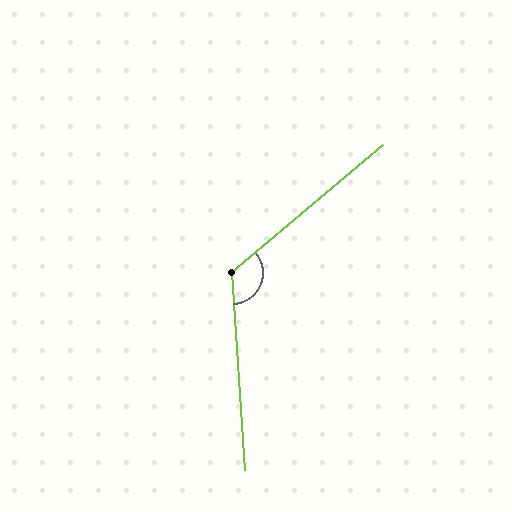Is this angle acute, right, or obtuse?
It is obtuse.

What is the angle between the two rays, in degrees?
Approximately 127 degrees.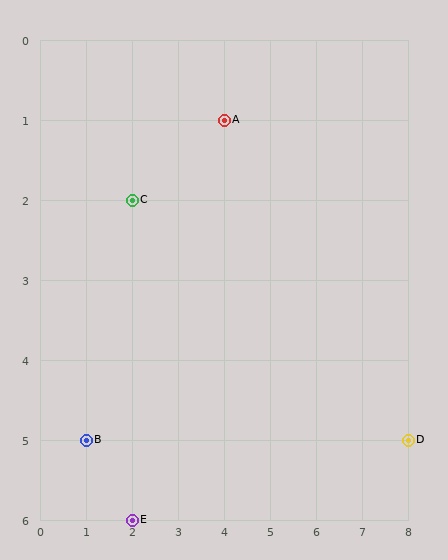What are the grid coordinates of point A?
Point A is at grid coordinates (4, 1).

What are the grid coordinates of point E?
Point E is at grid coordinates (2, 6).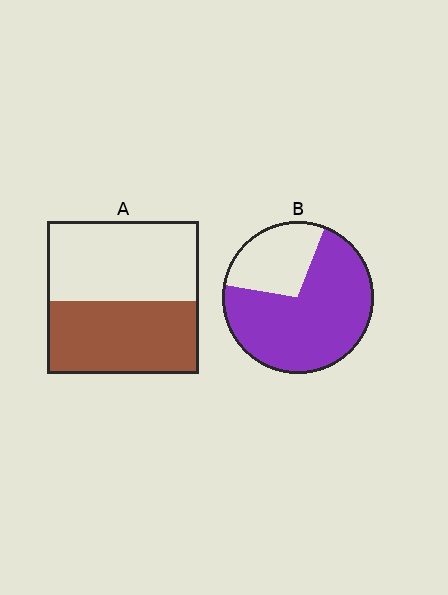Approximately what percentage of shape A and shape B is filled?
A is approximately 50% and B is approximately 70%.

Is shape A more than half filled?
Roughly half.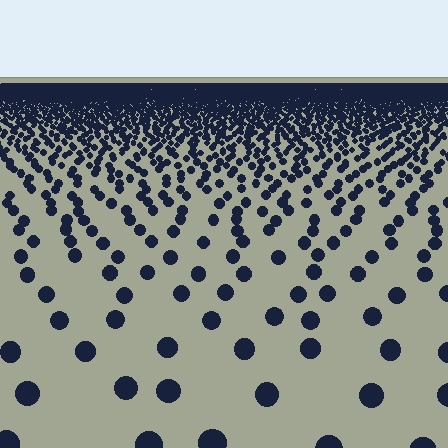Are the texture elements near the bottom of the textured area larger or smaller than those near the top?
Larger. Near the bottom, elements are closer to the viewer and appear at a bigger on-screen size.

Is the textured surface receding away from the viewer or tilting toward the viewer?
The surface is receding away from the viewer. Texture elements get smaller and denser toward the top.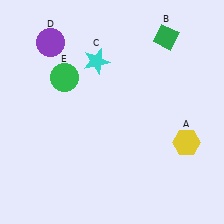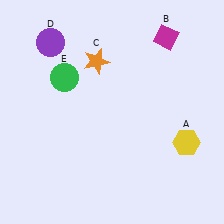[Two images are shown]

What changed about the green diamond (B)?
In Image 1, B is green. In Image 2, it changed to magenta.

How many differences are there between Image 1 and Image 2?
There are 2 differences between the two images.